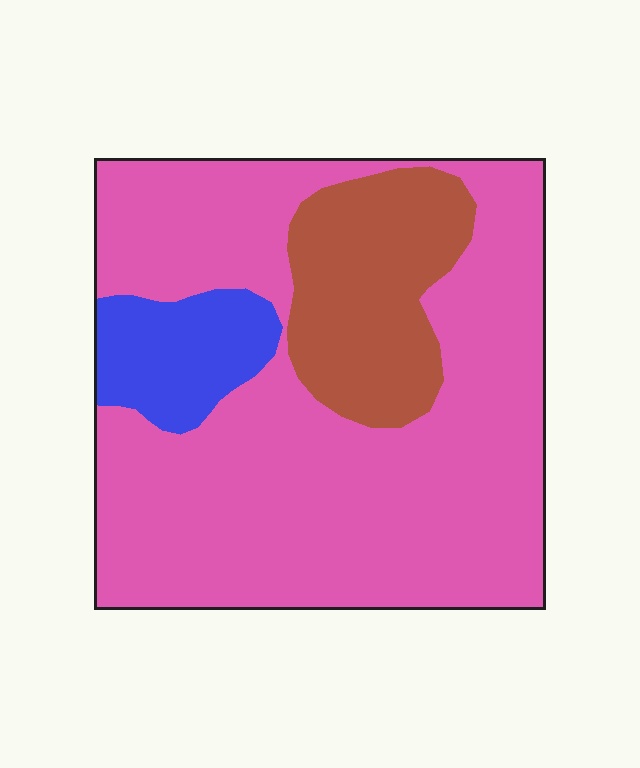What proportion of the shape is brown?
Brown covers around 20% of the shape.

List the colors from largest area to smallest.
From largest to smallest: pink, brown, blue.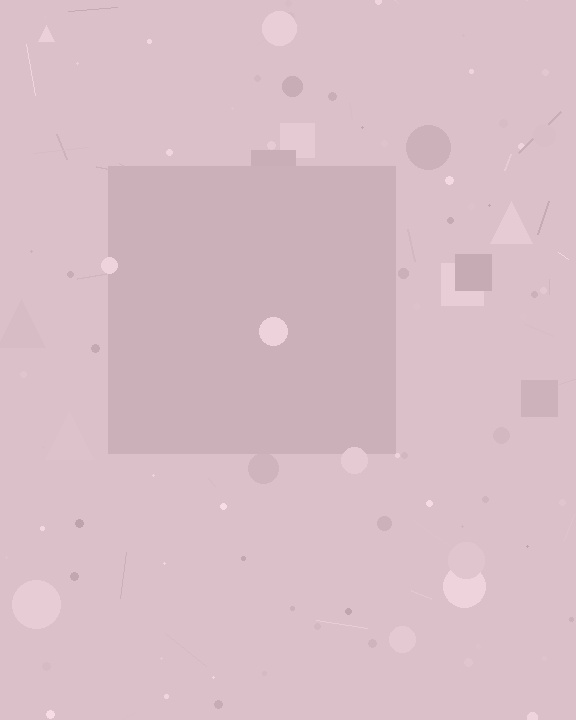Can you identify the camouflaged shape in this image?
The camouflaged shape is a square.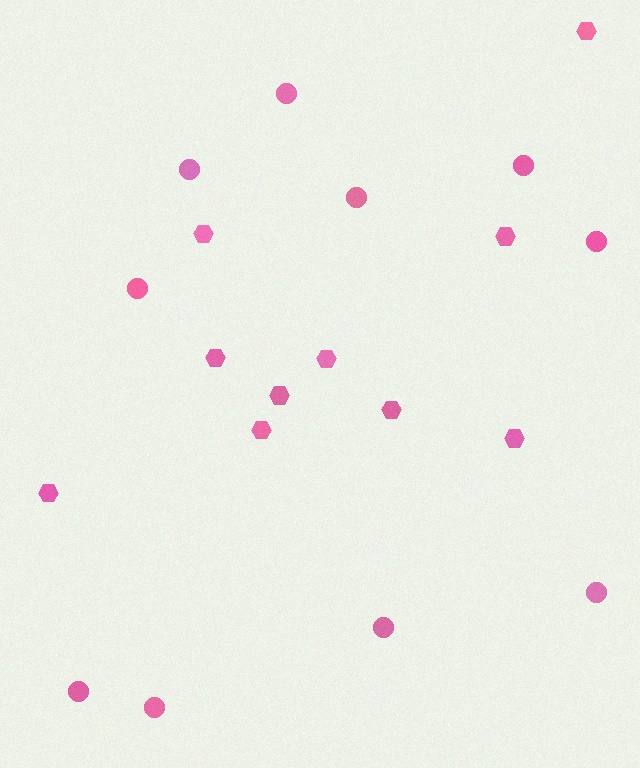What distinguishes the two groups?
There are 2 groups: one group of circles (10) and one group of hexagons (10).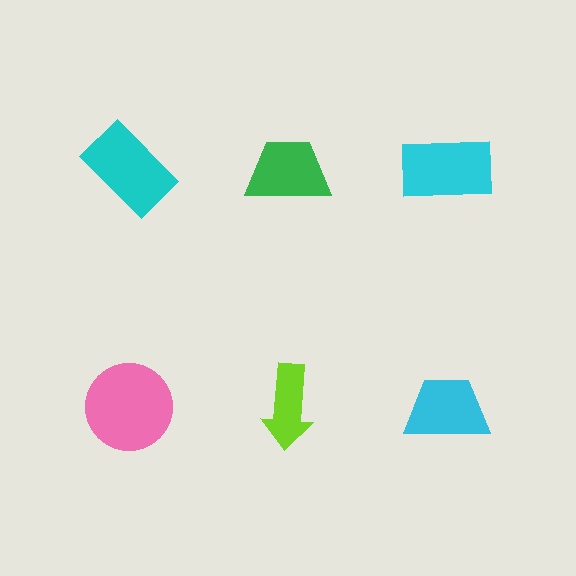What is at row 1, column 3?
A cyan rectangle.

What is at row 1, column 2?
A green trapezoid.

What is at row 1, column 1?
A cyan rectangle.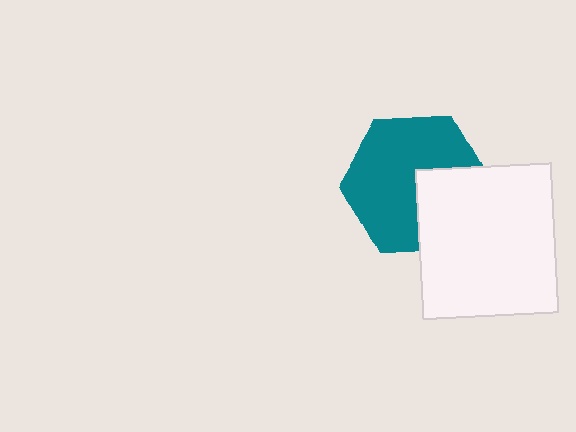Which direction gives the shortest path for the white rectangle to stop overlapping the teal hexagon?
Moving toward the lower-right gives the shortest separation.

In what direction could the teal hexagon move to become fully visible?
The teal hexagon could move toward the upper-left. That would shift it out from behind the white rectangle entirely.